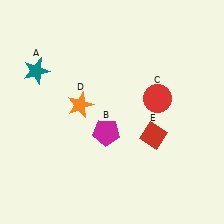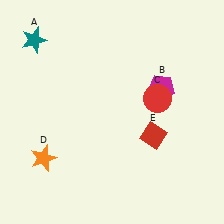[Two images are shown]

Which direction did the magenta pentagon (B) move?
The magenta pentagon (B) moved right.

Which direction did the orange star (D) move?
The orange star (D) moved down.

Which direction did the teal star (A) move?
The teal star (A) moved up.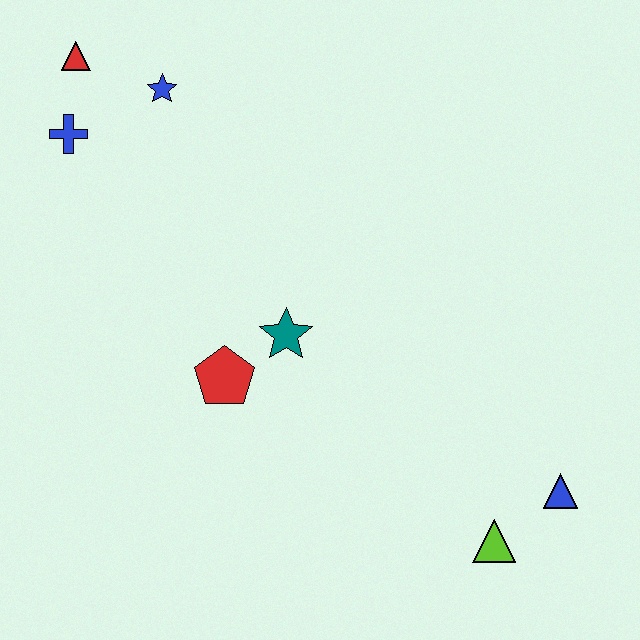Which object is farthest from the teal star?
The red triangle is farthest from the teal star.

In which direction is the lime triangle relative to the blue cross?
The lime triangle is to the right of the blue cross.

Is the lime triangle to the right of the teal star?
Yes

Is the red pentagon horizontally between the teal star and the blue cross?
Yes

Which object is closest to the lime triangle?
The blue triangle is closest to the lime triangle.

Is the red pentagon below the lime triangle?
No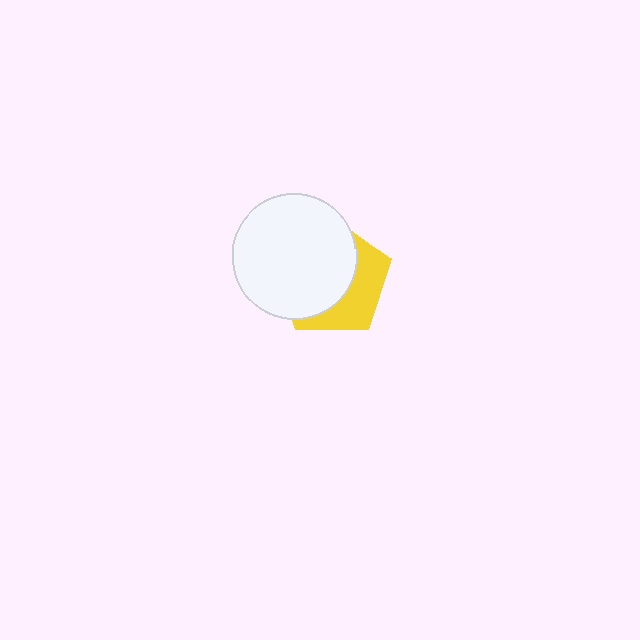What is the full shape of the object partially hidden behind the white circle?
The partially hidden object is a yellow pentagon.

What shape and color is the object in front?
The object in front is a white circle.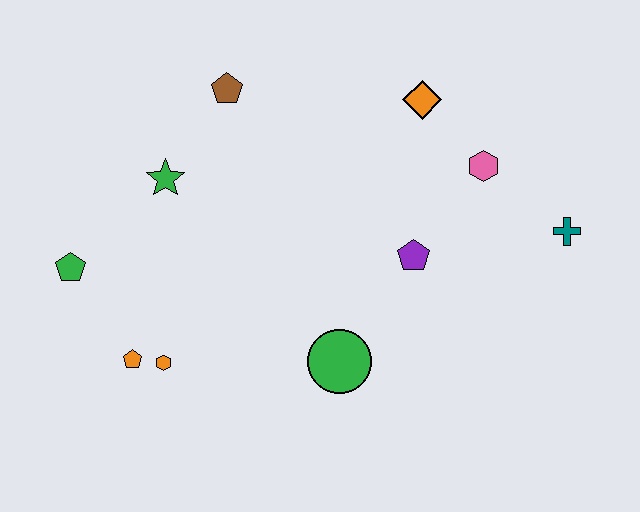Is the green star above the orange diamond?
No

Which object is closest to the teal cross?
The pink hexagon is closest to the teal cross.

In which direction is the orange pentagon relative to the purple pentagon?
The orange pentagon is to the left of the purple pentagon.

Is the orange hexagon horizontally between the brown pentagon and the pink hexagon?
No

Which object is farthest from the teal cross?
The green pentagon is farthest from the teal cross.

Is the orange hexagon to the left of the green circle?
Yes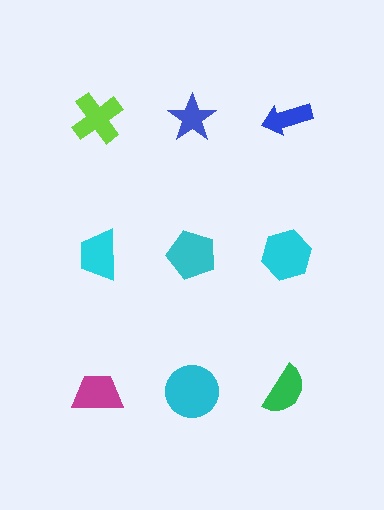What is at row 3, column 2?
A cyan circle.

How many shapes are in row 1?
3 shapes.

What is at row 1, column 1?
A lime cross.